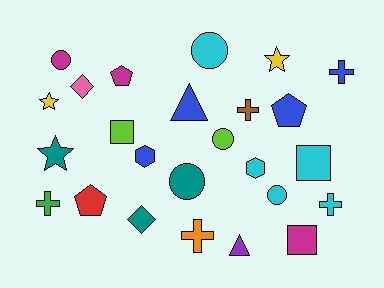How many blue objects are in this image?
There are 4 blue objects.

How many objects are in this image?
There are 25 objects.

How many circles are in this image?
There are 5 circles.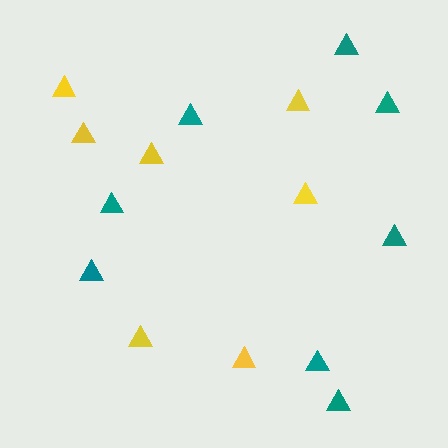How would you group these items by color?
There are 2 groups: one group of yellow triangles (7) and one group of teal triangles (8).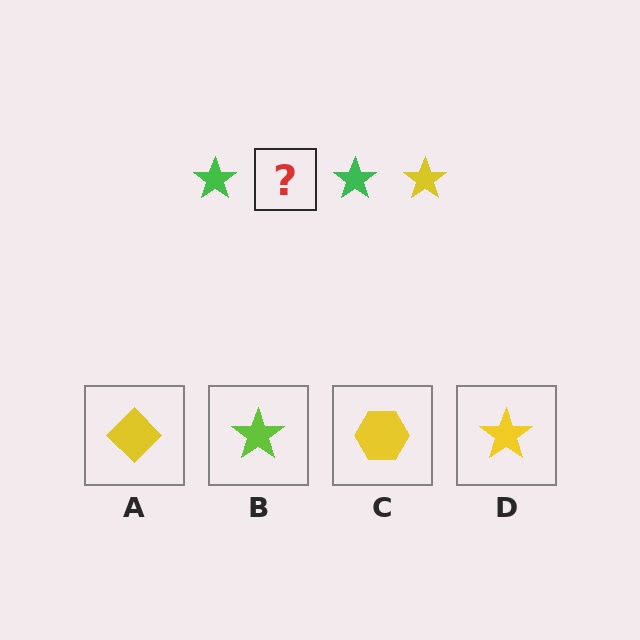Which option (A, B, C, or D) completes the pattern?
D.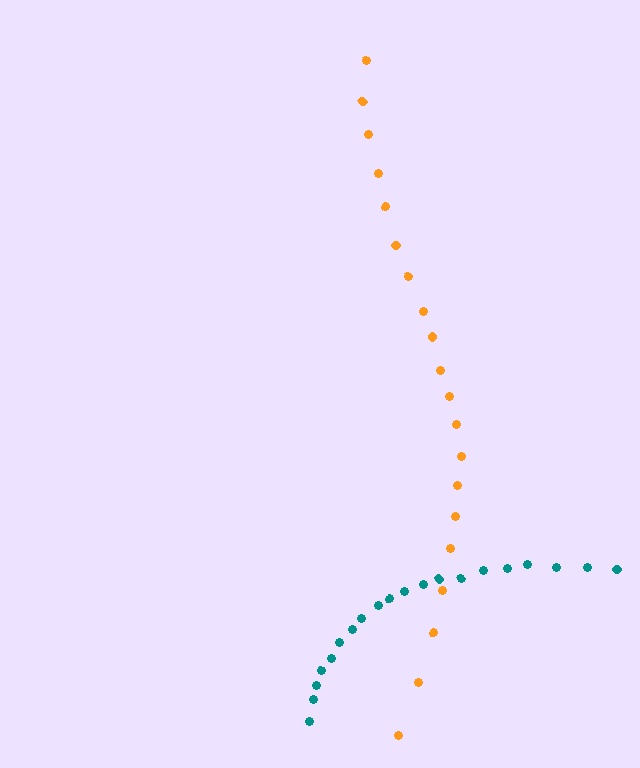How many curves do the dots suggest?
There are 2 distinct paths.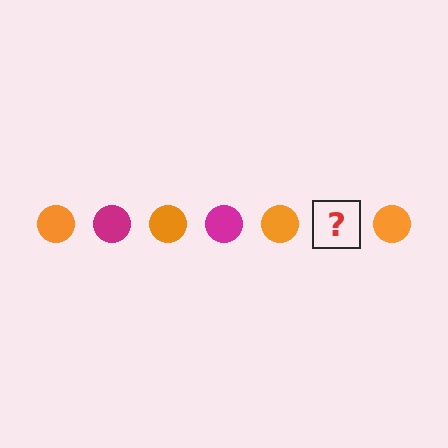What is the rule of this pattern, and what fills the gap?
The rule is that the pattern cycles through orange, magenta circles. The gap should be filled with a magenta circle.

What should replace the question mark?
The question mark should be replaced with a magenta circle.